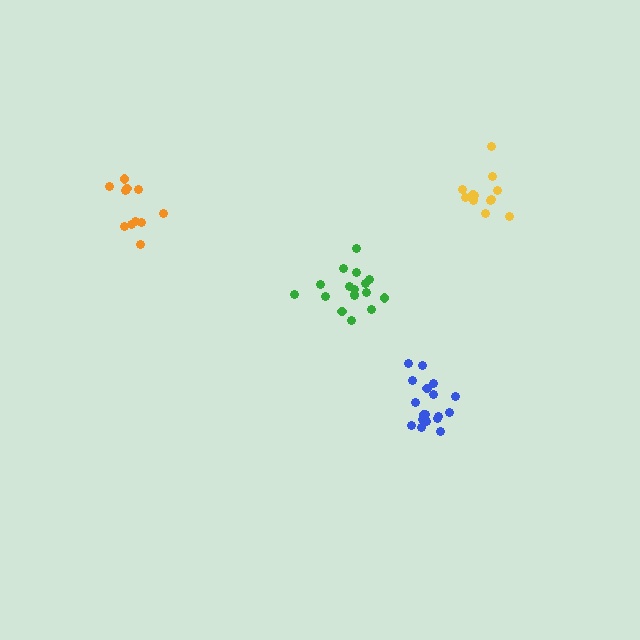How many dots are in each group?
Group 1: 18 dots, Group 2: 12 dots, Group 3: 12 dots, Group 4: 17 dots (59 total).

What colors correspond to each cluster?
The clusters are colored: blue, orange, yellow, green.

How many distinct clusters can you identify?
There are 4 distinct clusters.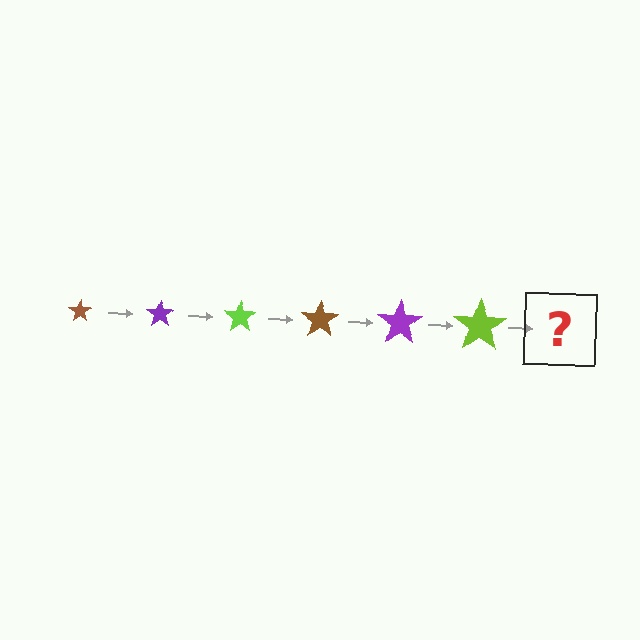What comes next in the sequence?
The next element should be a brown star, larger than the previous one.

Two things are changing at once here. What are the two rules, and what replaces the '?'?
The two rules are that the star grows larger each step and the color cycles through brown, purple, and lime. The '?' should be a brown star, larger than the previous one.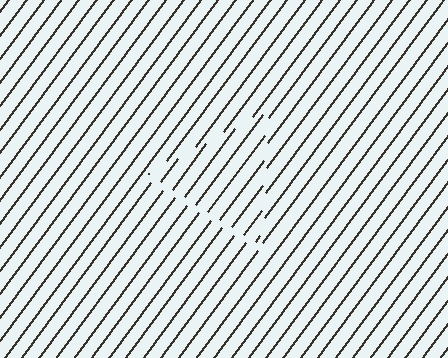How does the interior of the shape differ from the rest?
The interior of the shape contains the same grating, shifted by half a period — the contour is defined by the phase discontinuity where line-ends from the inner and outer gratings abut.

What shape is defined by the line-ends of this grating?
An illusory triangle. The interior of the shape contains the same grating, shifted by half a period — the contour is defined by the phase discontinuity where line-ends from the inner and outer gratings abut.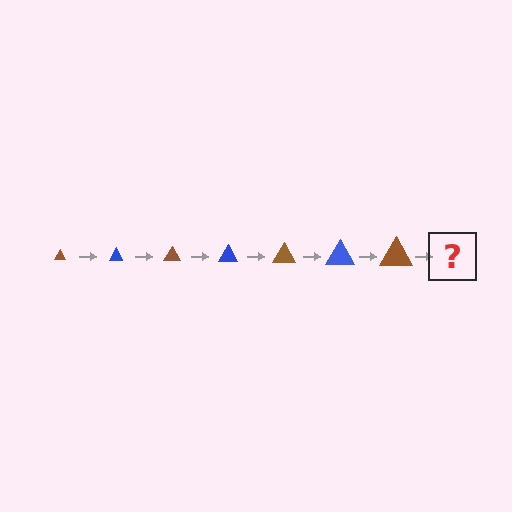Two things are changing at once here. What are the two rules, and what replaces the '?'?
The two rules are that the triangle grows larger each step and the color cycles through brown and blue. The '?' should be a blue triangle, larger than the previous one.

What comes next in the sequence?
The next element should be a blue triangle, larger than the previous one.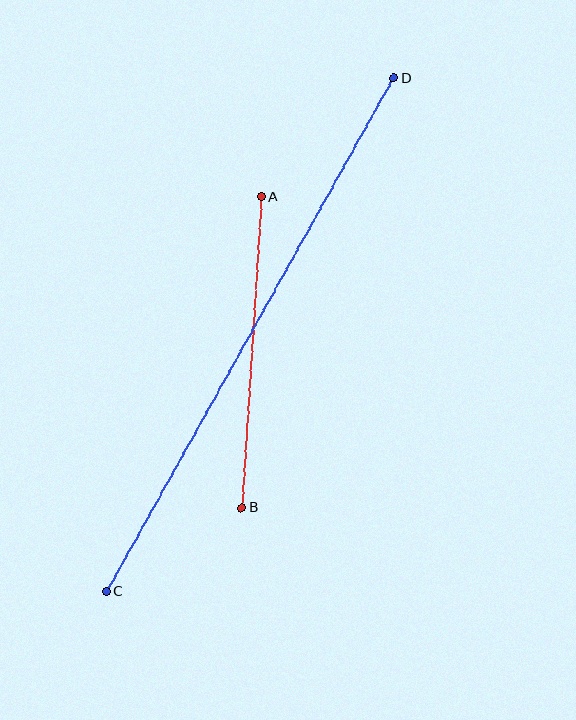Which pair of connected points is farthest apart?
Points C and D are farthest apart.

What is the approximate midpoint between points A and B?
The midpoint is at approximately (251, 352) pixels.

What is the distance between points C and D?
The distance is approximately 588 pixels.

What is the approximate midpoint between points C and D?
The midpoint is at approximately (250, 335) pixels.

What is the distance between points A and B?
The distance is approximately 311 pixels.